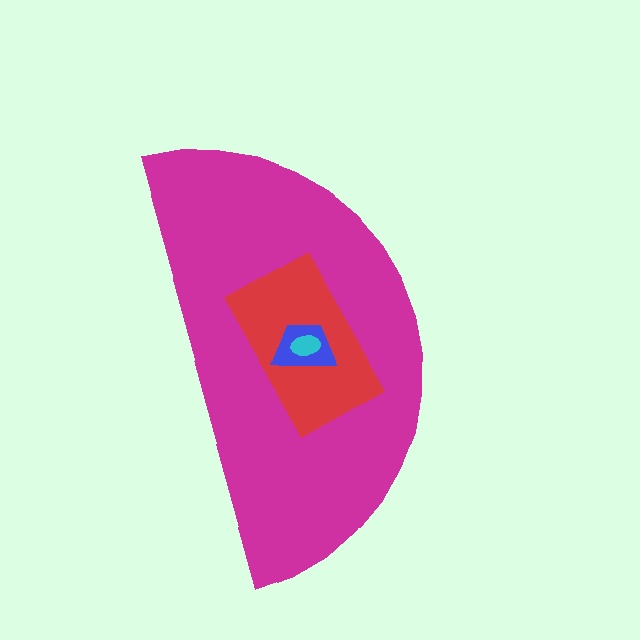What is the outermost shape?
The magenta semicircle.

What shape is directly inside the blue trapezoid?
The cyan ellipse.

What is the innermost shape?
The cyan ellipse.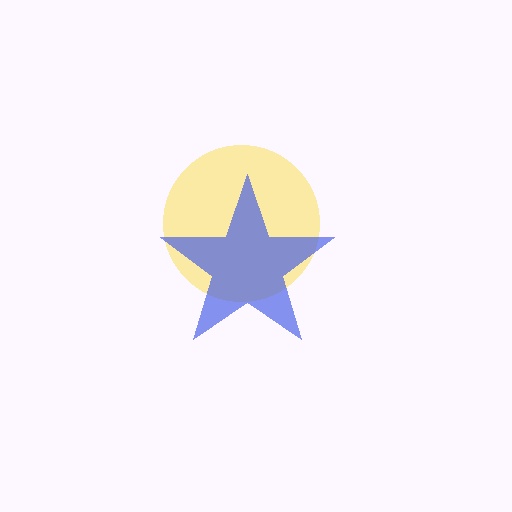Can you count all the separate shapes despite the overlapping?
Yes, there are 2 separate shapes.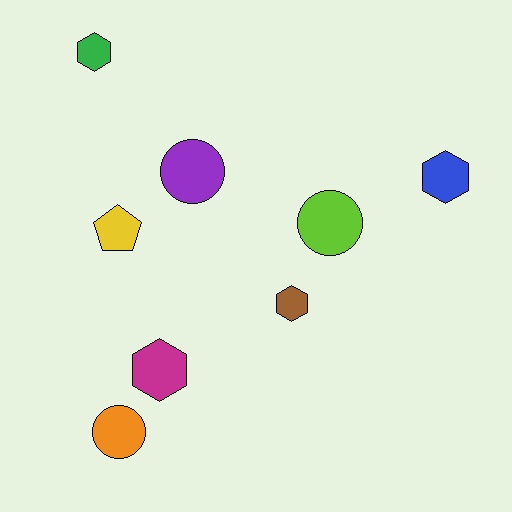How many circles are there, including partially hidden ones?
There are 3 circles.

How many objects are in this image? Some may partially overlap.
There are 8 objects.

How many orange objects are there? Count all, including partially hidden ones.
There is 1 orange object.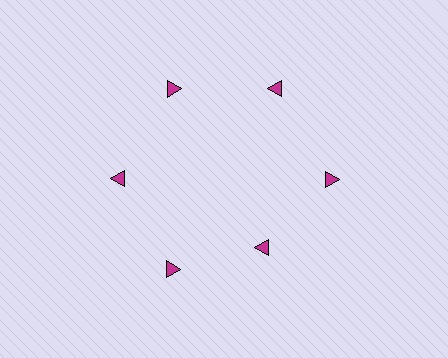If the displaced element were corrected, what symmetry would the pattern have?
It would have 6-fold rotational symmetry — the pattern would map onto itself every 60 degrees.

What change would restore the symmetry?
The symmetry would be restored by moving it outward, back onto the ring so that all 6 triangles sit at equal angles and equal distance from the center.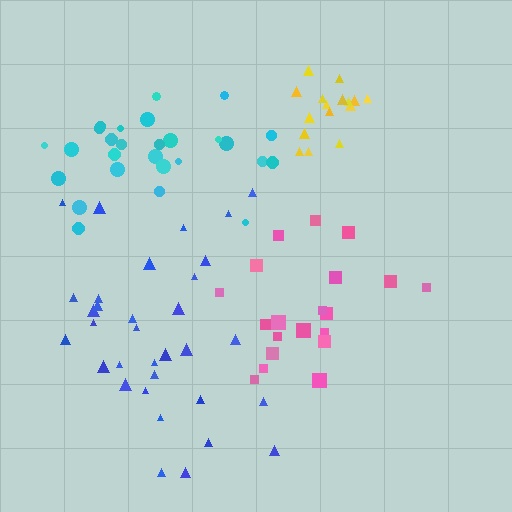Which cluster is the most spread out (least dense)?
Blue.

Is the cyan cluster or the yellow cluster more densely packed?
Yellow.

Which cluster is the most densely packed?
Yellow.